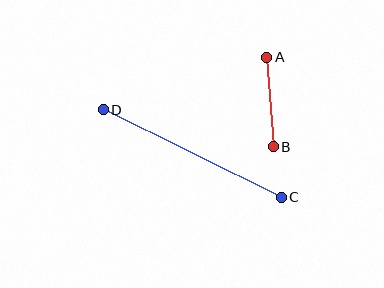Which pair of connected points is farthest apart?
Points C and D are farthest apart.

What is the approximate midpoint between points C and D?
The midpoint is at approximately (192, 153) pixels.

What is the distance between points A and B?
The distance is approximately 90 pixels.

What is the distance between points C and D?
The distance is approximately 198 pixels.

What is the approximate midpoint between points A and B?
The midpoint is at approximately (270, 102) pixels.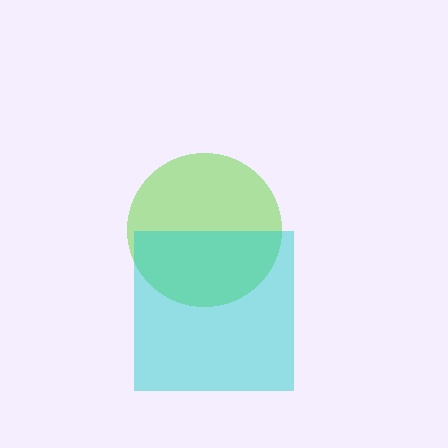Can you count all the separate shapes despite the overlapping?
Yes, there are 2 separate shapes.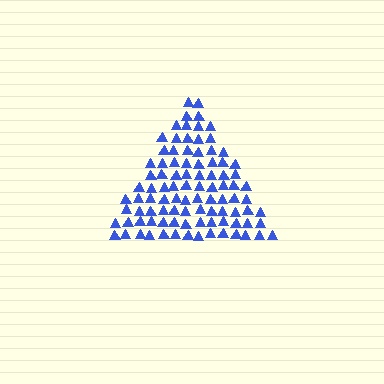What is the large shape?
The large shape is a triangle.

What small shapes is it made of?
It is made of small triangles.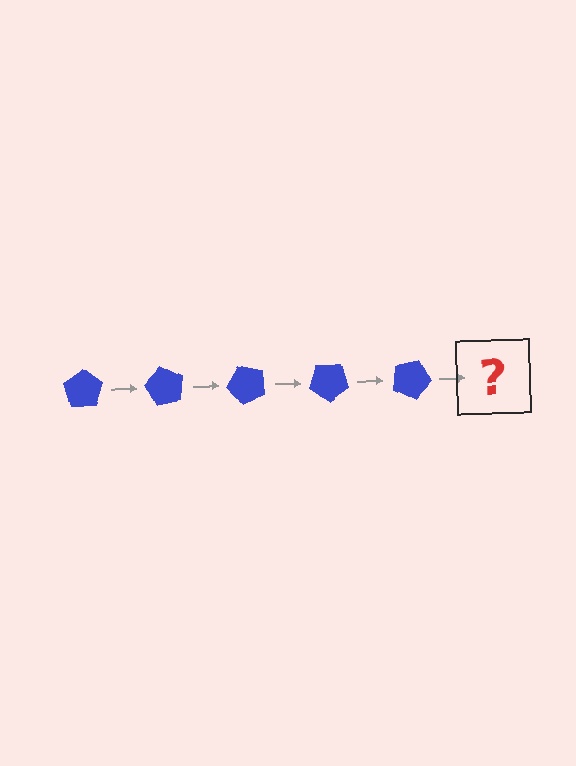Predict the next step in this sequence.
The next step is a blue pentagon rotated 300 degrees.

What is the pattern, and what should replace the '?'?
The pattern is that the pentagon rotates 60 degrees each step. The '?' should be a blue pentagon rotated 300 degrees.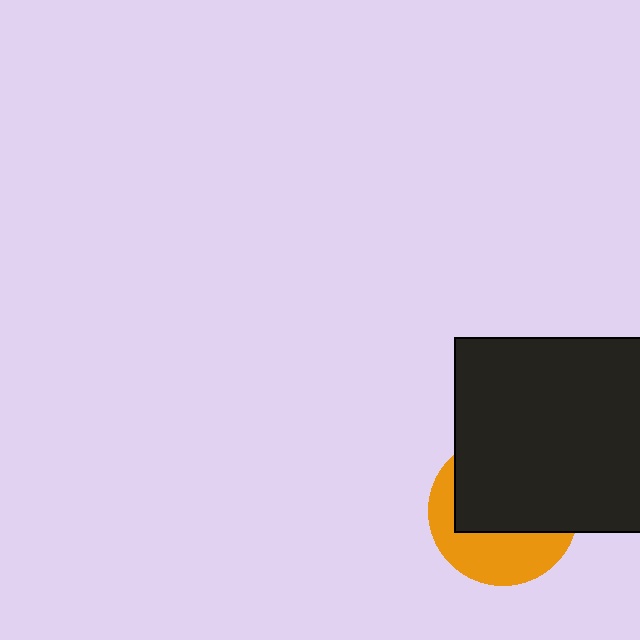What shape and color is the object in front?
The object in front is a black square.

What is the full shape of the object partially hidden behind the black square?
The partially hidden object is an orange circle.